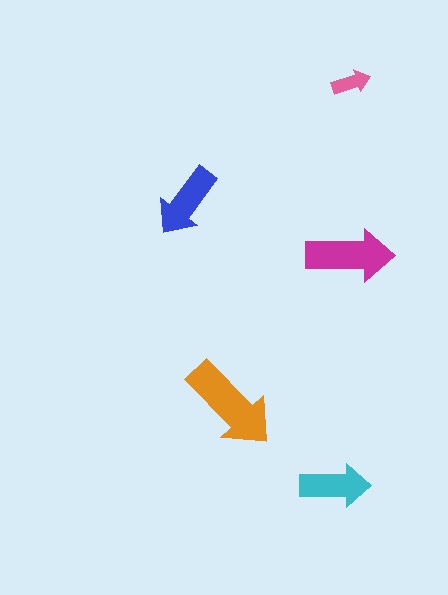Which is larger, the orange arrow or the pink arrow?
The orange one.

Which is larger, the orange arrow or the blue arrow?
The orange one.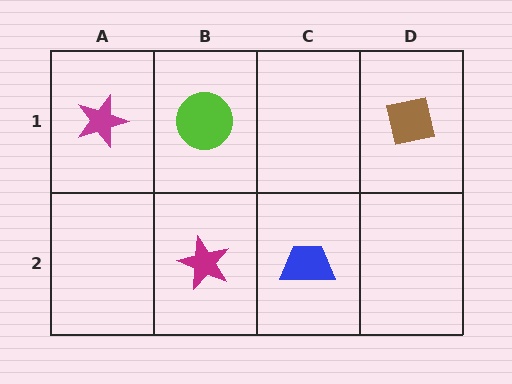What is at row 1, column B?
A lime circle.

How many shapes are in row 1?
3 shapes.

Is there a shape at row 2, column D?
No, that cell is empty.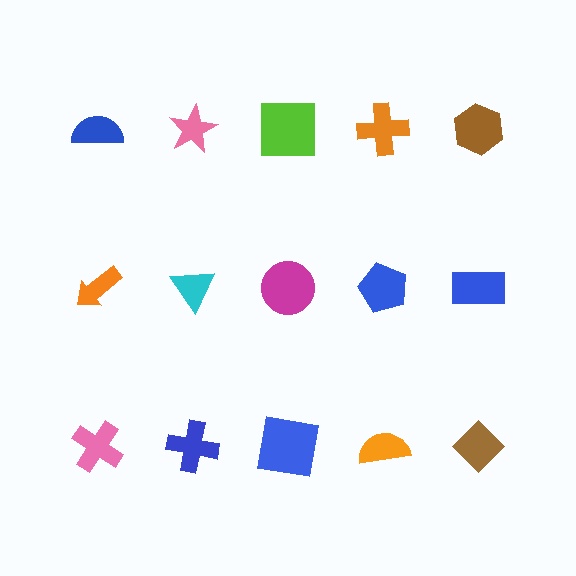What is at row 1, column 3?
A lime square.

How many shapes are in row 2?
5 shapes.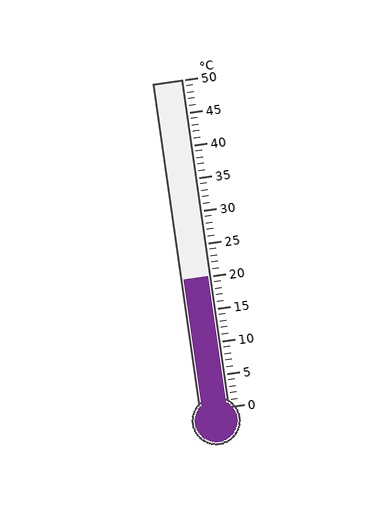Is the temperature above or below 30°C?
The temperature is below 30°C.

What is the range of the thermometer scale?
The thermometer scale ranges from 0°C to 50°C.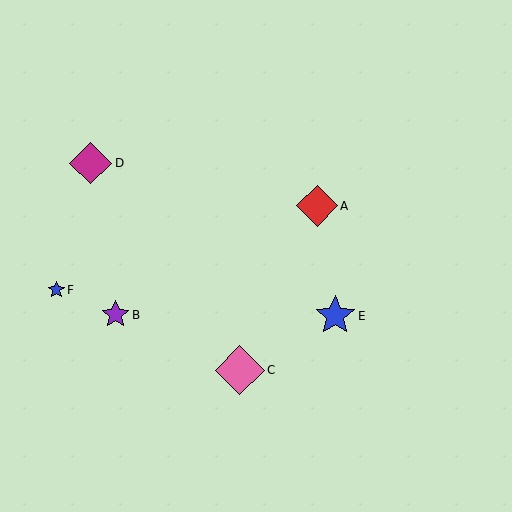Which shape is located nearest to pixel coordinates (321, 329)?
The blue star (labeled E) at (335, 316) is nearest to that location.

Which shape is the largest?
The pink diamond (labeled C) is the largest.